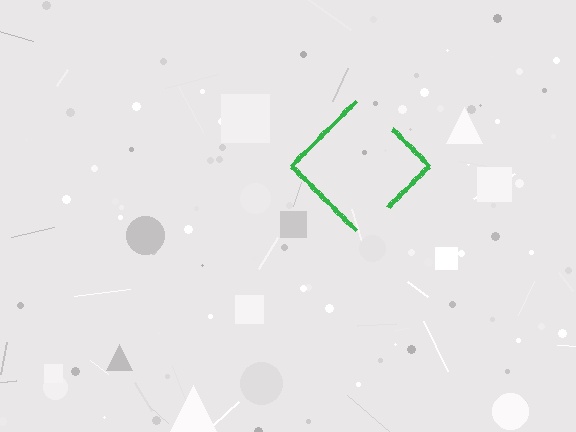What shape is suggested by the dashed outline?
The dashed outline suggests a diamond.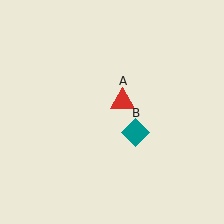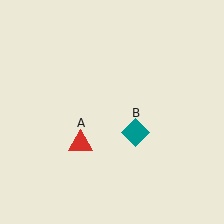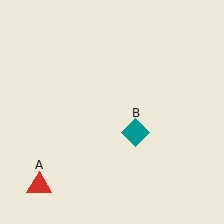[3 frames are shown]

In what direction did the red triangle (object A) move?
The red triangle (object A) moved down and to the left.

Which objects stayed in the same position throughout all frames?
Teal diamond (object B) remained stationary.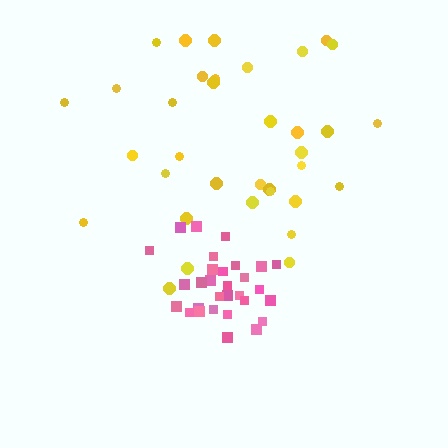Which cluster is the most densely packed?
Pink.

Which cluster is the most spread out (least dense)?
Yellow.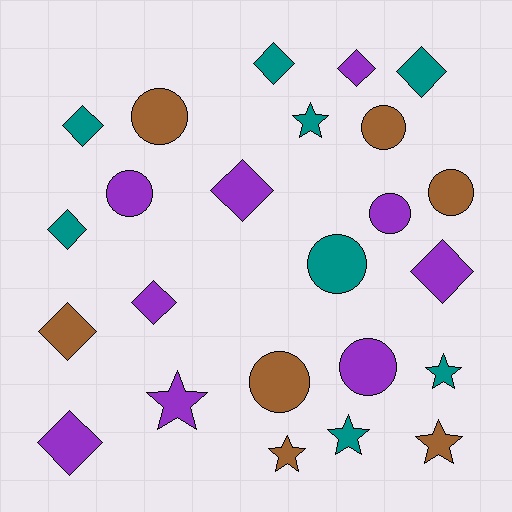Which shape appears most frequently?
Diamond, with 10 objects.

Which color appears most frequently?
Purple, with 9 objects.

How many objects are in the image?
There are 24 objects.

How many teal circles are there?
There is 1 teal circle.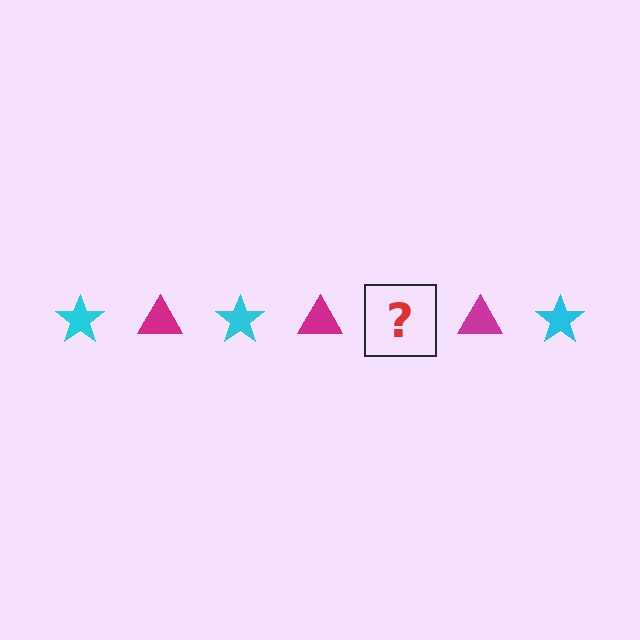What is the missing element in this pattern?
The missing element is a cyan star.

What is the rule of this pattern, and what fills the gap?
The rule is that the pattern alternates between cyan star and magenta triangle. The gap should be filled with a cyan star.